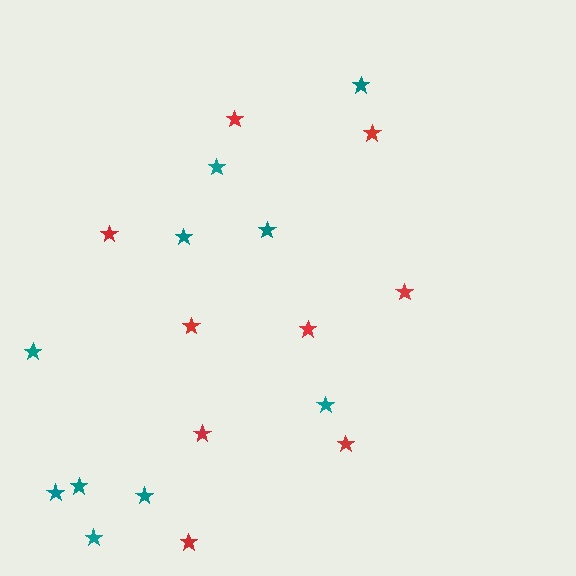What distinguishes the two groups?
There are 2 groups: one group of teal stars (10) and one group of red stars (9).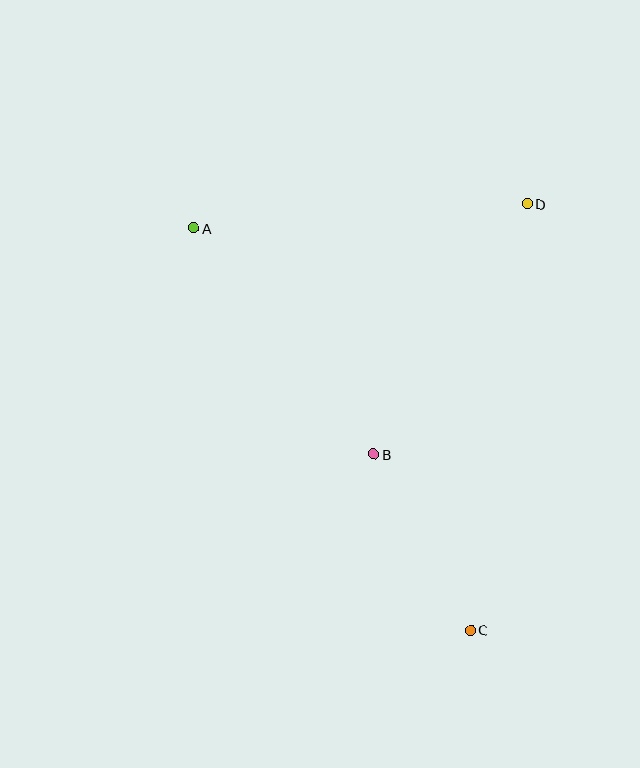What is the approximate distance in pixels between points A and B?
The distance between A and B is approximately 290 pixels.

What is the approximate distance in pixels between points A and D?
The distance between A and D is approximately 335 pixels.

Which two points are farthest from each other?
Points A and C are farthest from each other.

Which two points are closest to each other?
Points B and C are closest to each other.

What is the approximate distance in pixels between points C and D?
The distance between C and D is approximately 430 pixels.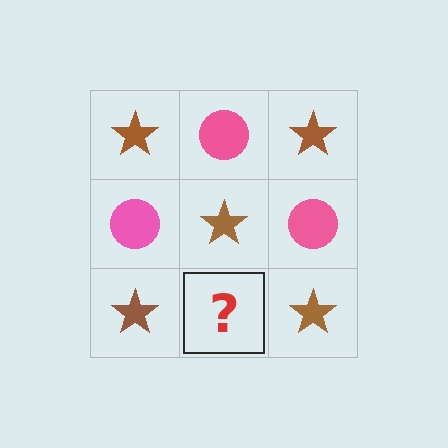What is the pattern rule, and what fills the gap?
The rule is that it alternates brown star and pink circle in a checkerboard pattern. The gap should be filled with a pink circle.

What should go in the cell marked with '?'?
The missing cell should contain a pink circle.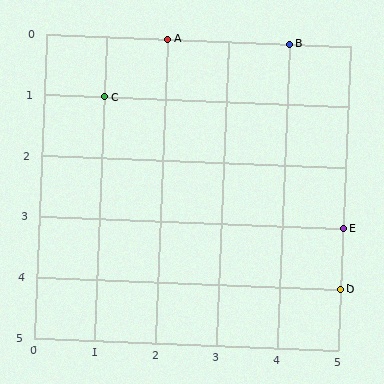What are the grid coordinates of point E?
Point E is at grid coordinates (5, 3).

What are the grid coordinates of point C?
Point C is at grid coordinates (1, 1).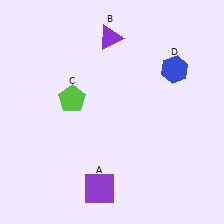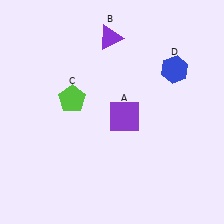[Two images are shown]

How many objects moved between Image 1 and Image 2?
1 object moved between the two images.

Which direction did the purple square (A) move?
The purple square (A) moved up.